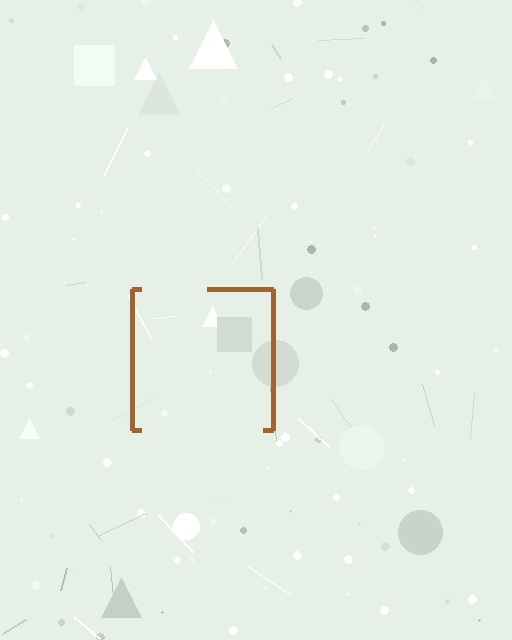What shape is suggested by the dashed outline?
The dashed outline suggests a square.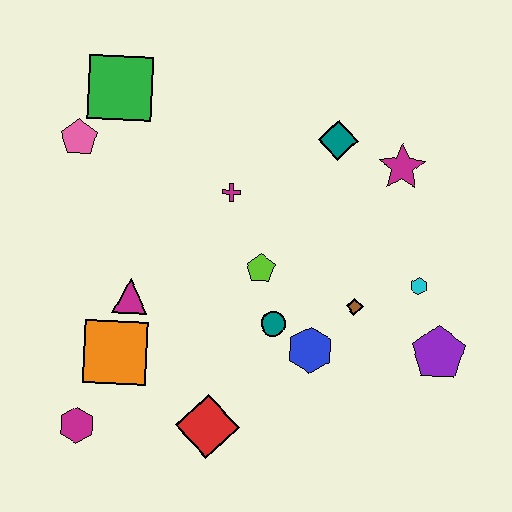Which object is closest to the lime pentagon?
The teal circle is closest to the lime pentagon.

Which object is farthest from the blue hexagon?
The green square is farthest from the blue hexagon.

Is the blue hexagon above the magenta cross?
No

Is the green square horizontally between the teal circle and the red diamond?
No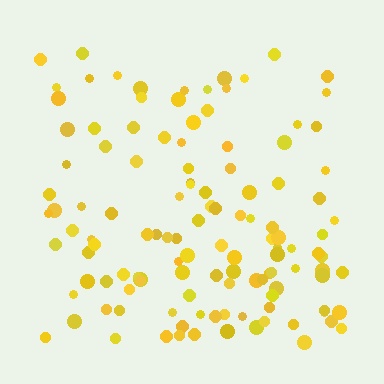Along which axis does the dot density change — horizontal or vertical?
Vertical.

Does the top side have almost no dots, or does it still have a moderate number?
Still a moderate number, just noticeably fewer than the bottom.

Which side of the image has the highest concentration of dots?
The bottom.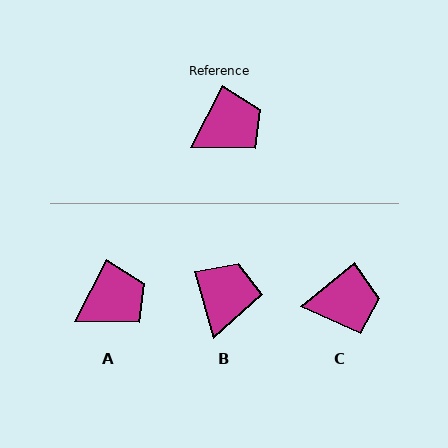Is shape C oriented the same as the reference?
No, it is off by about 23 degrees.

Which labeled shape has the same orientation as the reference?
A.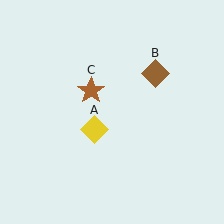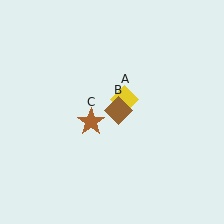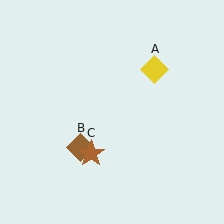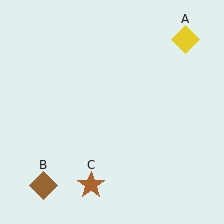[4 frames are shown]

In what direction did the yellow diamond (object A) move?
The yellow diamond (object A) moved up and to the right.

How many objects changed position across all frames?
3 objects changed position: yellow diamond (object A), brown diamond (object B), brown star (object C).